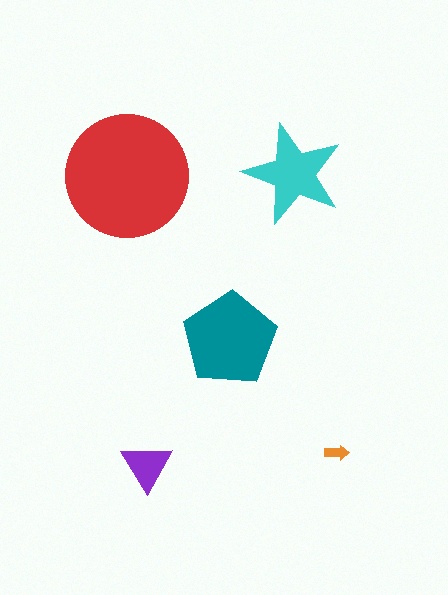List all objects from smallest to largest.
The orange arrow, the purple triangle, the cyan star, the teal pentagon, the red circle.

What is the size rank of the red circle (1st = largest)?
1st.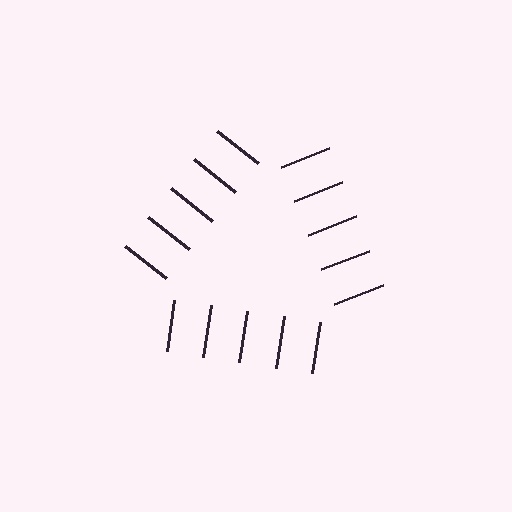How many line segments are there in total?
15 — 5 along each of the 3 edges.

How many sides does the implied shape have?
3 sides — the line-ends trace a triangle.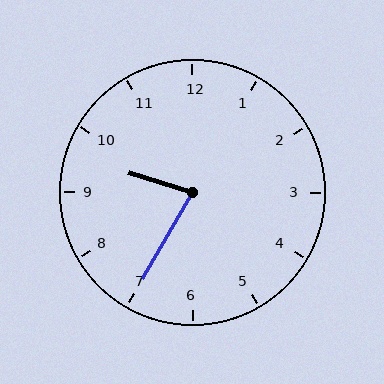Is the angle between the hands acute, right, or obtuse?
It is acute.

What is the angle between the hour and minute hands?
Approximately 78 degrees.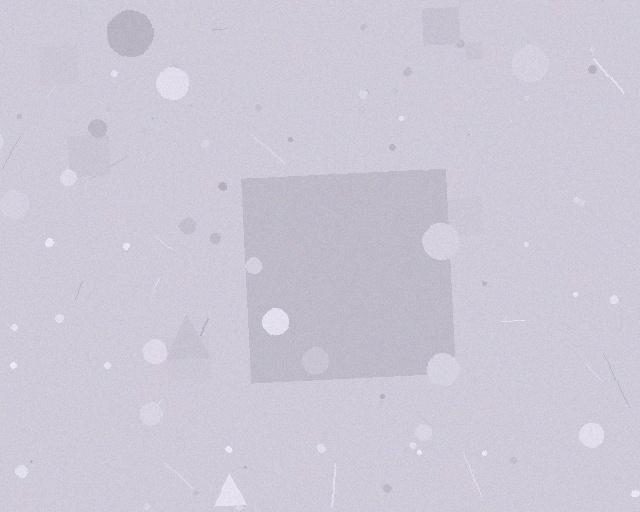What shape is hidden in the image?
A square is hidden in the image.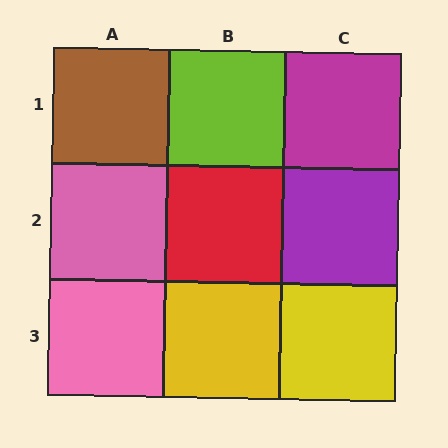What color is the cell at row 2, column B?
Red.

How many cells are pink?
2 cells are pink.